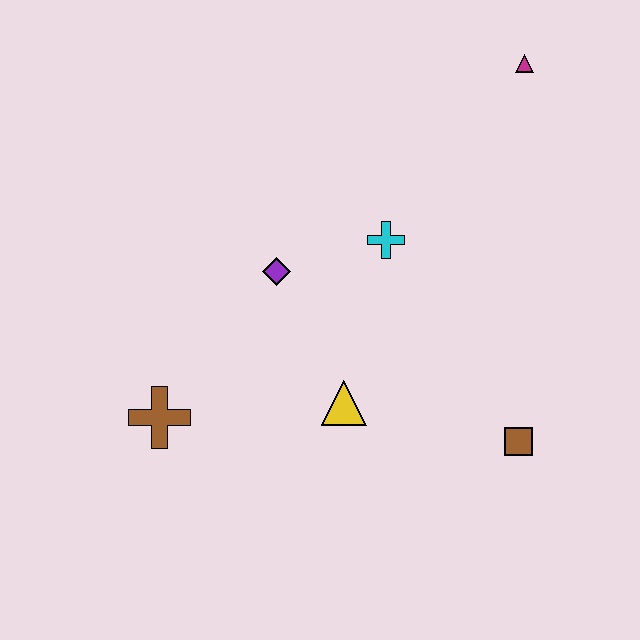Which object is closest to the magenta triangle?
The cyan cross is closest to the magenta triangle.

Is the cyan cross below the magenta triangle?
Yes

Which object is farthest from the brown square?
The magenta triangle is farthest from the brown square.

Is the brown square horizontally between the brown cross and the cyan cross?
No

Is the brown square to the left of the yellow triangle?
No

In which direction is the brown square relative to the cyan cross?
The brown square is below the cyan cross.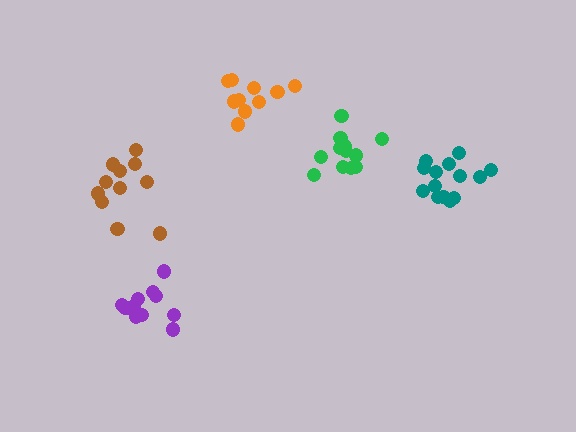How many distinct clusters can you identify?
There are 5 distinct clusters.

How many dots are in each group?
Group 1: 12 dots, Group 2: 14 dots, Group 3: 11 dots, Group 4: 10 dots, Group 5: 13 dots (60 total).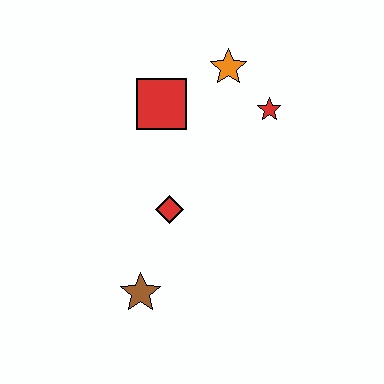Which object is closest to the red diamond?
The brown star is closest to the red diamond.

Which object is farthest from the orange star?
The brown star is farthest from the orange star.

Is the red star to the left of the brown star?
No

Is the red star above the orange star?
No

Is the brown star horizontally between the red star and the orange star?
No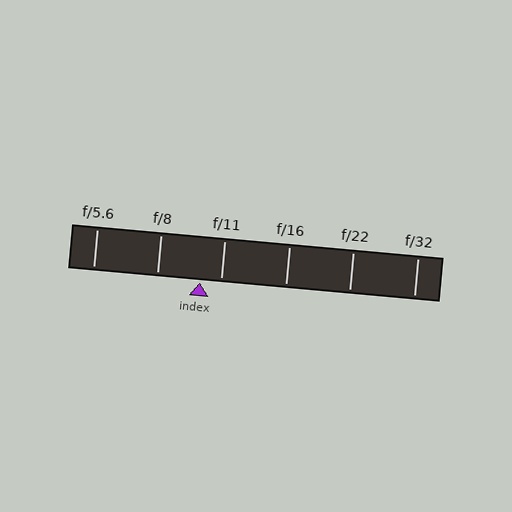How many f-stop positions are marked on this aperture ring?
There are 6 f-stop positions marked.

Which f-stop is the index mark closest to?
The index mark is closest to f/11.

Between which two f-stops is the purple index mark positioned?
The index mark is between f/8 and f/11.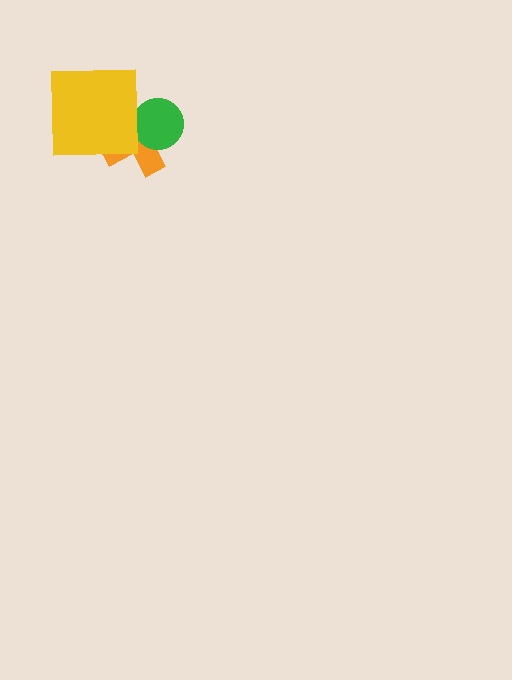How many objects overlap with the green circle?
1 object overlaps with the green circle.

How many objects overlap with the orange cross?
2 objects overlap with the orange cross.